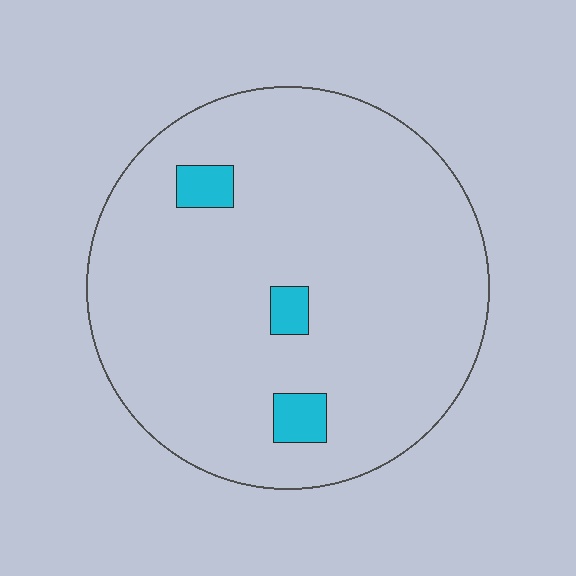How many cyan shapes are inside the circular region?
3.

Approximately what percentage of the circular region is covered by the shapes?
Approximately 5%.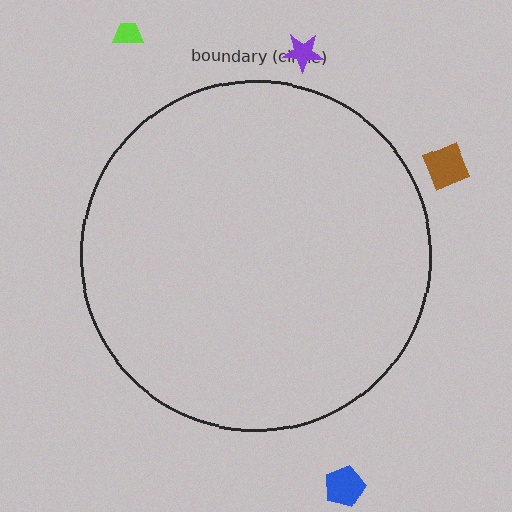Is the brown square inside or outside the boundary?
Outside.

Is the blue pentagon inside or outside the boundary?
Outside.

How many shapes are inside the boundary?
0 inside, 4 outside.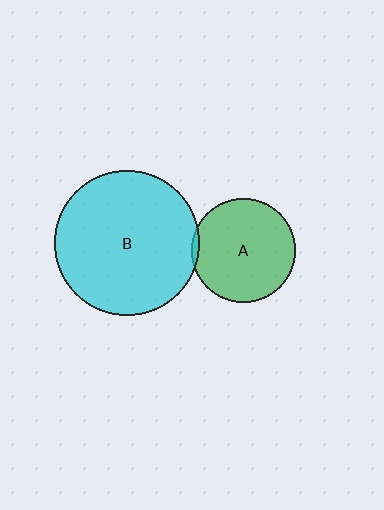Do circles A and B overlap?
Yes.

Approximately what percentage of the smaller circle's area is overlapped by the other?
Approximately 5%.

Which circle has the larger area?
Circle B (cyan).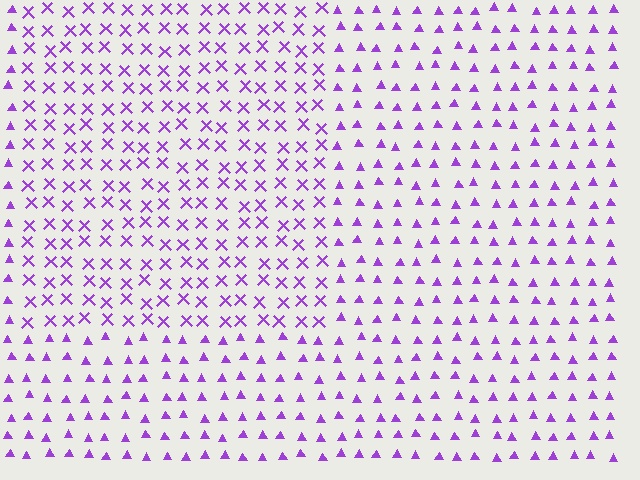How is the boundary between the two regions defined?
The boundary is defined by a change in element shape: X marks inside vs. triangles outside. All elements share the same color and spacing.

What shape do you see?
I see a rectangle.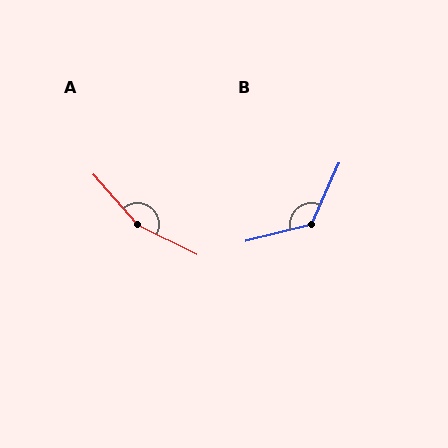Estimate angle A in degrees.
Approximately 157 degrees.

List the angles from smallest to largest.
B (128°), A (157°).